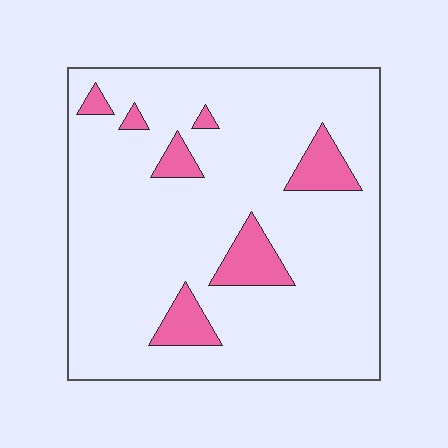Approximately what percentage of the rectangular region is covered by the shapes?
Approximately 10%.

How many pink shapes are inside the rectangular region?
7.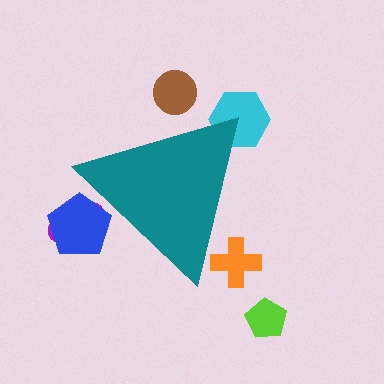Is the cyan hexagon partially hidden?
Yes, the cyan hexagon is partially hidden behind the teal triangle.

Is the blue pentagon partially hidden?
Yes, the blue pentagon is partially hidden behind the teal triangle.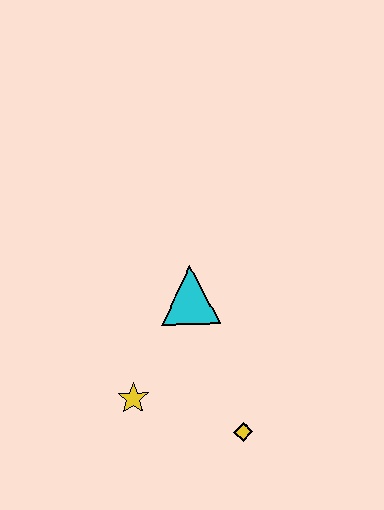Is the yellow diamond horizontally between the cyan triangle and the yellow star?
No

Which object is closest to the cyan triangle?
The yellow star is closest to the cyan triangle.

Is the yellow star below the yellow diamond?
No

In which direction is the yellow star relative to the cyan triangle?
The yellow star is below the cyan triangle.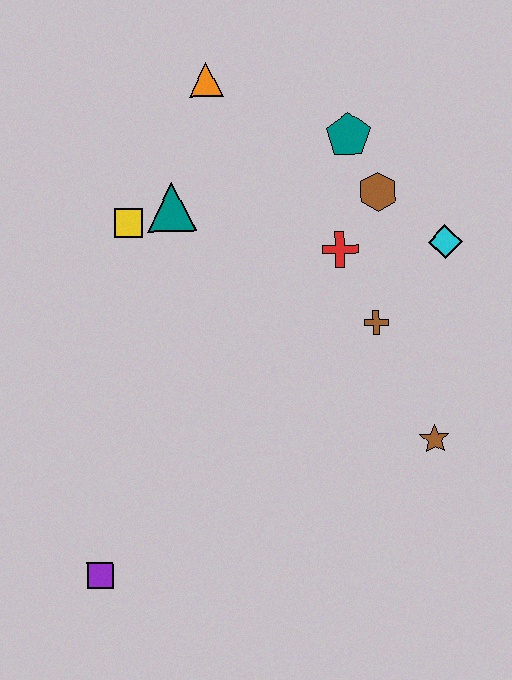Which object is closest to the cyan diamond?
The brown hexagon is closest to the cyan diamond.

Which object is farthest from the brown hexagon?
The purple square is farthest from the brown hexagon.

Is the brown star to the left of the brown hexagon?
No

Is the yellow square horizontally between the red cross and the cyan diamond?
No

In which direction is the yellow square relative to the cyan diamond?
The yellow square is to the left of the cyan diamond.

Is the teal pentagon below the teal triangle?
No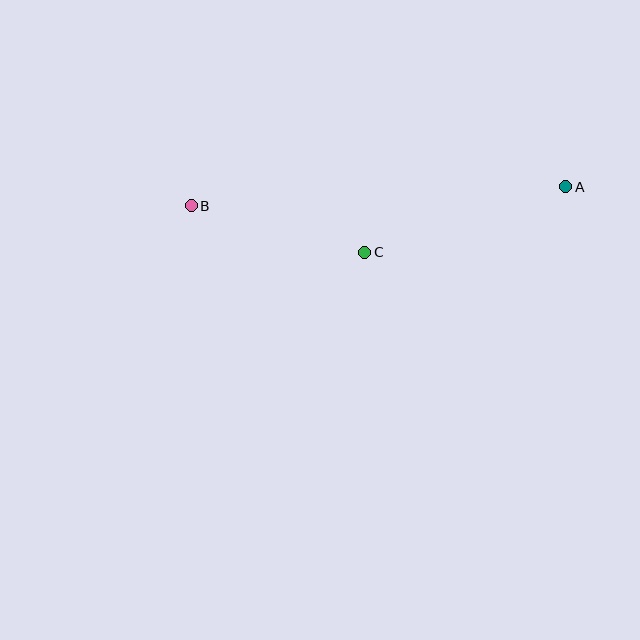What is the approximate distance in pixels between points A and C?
The distance between A and C is approximately 211 pixels.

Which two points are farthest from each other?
Points A and B are farthest from each other.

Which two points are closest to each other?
Points B and C are closest to each other.